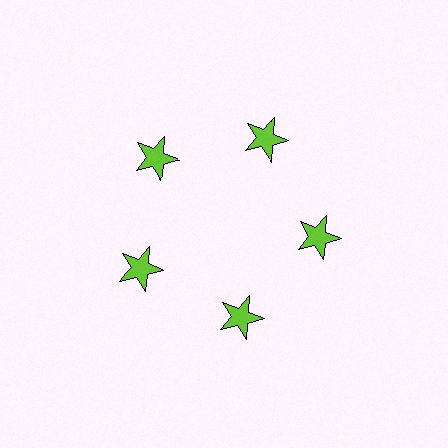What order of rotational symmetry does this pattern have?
This pattern has 5-fold rotational symmetry.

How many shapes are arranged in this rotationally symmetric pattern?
There are 5 shapes, arranged in 5 groups of 1.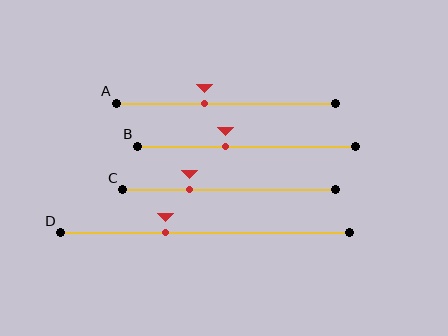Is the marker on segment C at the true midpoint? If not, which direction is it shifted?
No, the marker on segment C is shifted to the left by about 19% of the segment length.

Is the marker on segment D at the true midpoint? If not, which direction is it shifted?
No, the marker on segment D is shifted to the left by about 13% of the segment length.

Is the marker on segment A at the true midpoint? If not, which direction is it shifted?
No, the marker on segment A is shifted to the left by about 10% of the segment length.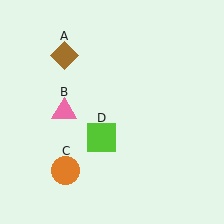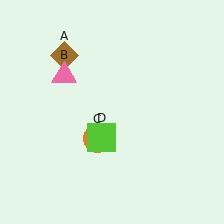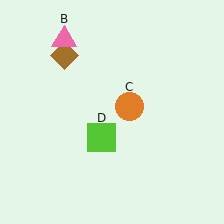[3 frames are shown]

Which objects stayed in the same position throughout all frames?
Brown diamond (object A) and lime square (object D) remained stationary.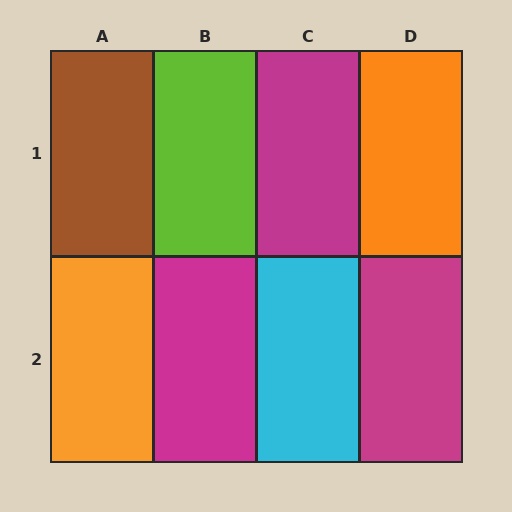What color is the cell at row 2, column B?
Magenta.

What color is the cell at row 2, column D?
Magenta.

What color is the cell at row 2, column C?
Cyan.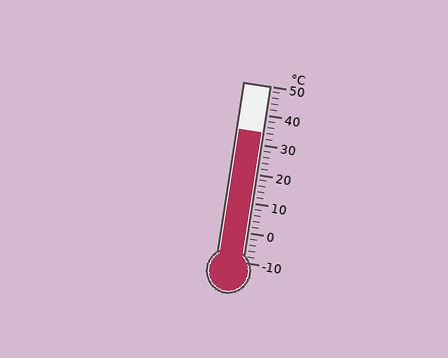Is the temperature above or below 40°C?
The temperature is below 40°C.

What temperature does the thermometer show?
The thermometer shows approximately 34°C.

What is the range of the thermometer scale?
The thermometer scale ranges from -10°C to 50°C.